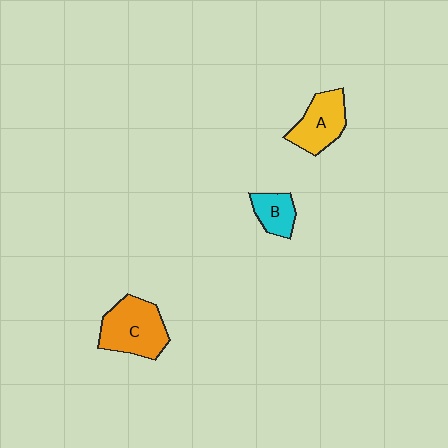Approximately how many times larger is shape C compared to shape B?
Approximately 2.1 times.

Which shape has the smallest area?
Shape B (cyan).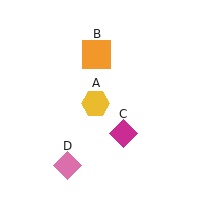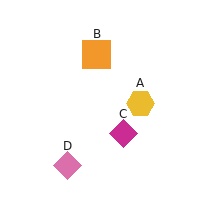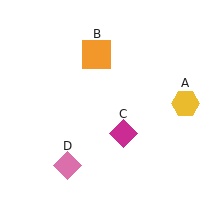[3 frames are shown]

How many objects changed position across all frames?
1 object changed position: yellow hexagon (object A).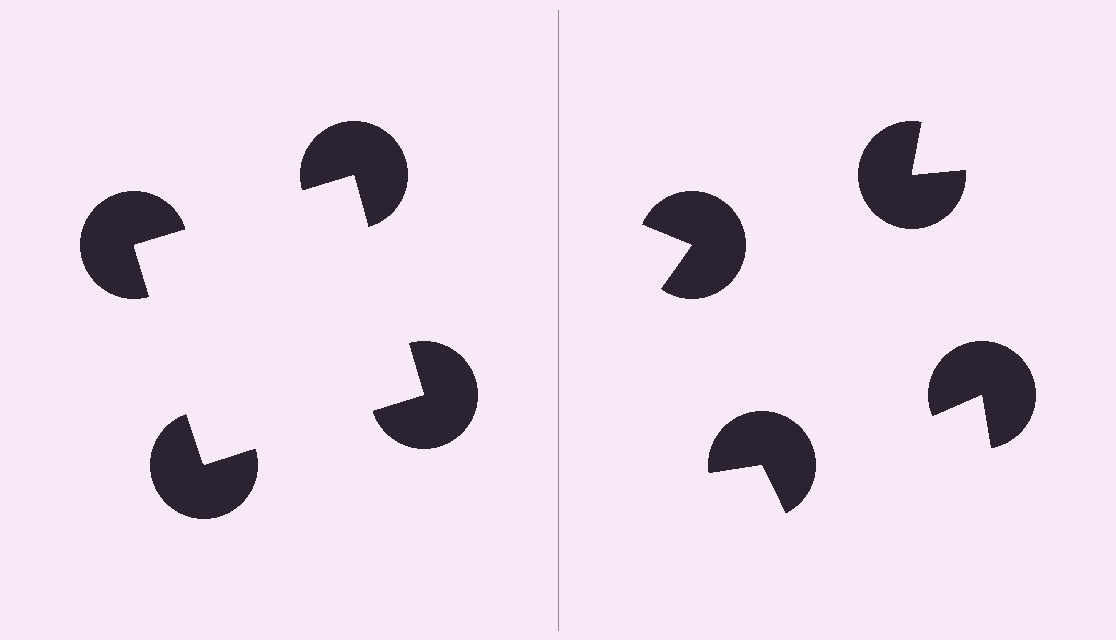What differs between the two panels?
The pac-man discs are positioned identically on both sides; only the wedge orientations differ. On the left they align to a square; on the right they are misaligned.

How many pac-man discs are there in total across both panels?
8 — 4 on each side.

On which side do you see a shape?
An illusory square appears on the left side. On the right side the wedge cuts are rotated, so no coherent shape forms.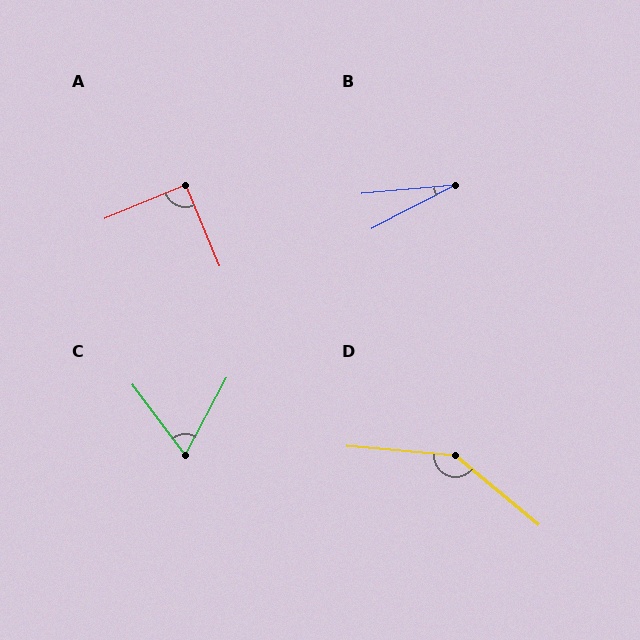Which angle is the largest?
D, at approximately 145 degrees.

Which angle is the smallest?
B, at approximately 22 degrees.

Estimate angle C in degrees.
Approximately 65 degrees.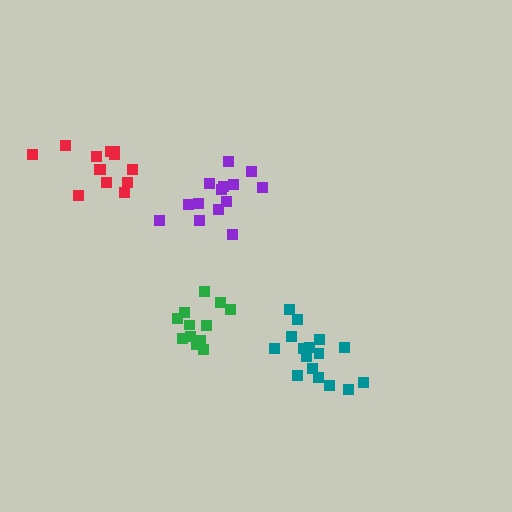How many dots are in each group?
Group 1: 13 dots, Group 2: 16 dots, Group 3: 14 dots, Group 4: 12 dots (55 total).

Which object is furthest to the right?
The teal cluster is rightmost.